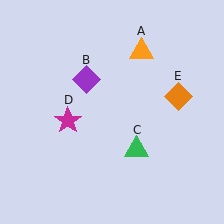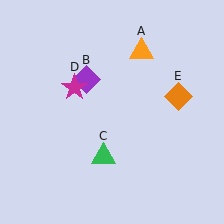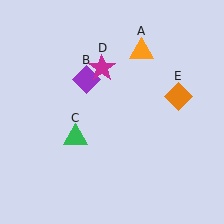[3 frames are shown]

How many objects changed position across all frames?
2 objects changed position: green triangle (object C), magenta star (object D).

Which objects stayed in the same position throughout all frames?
Orange triangle (object A) and purple diamond (object B) and orange diamond (object E) remained stationary.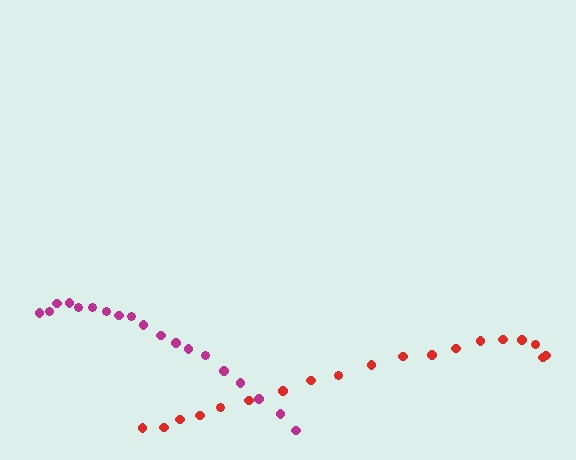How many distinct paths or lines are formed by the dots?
There are 2 distinct paths.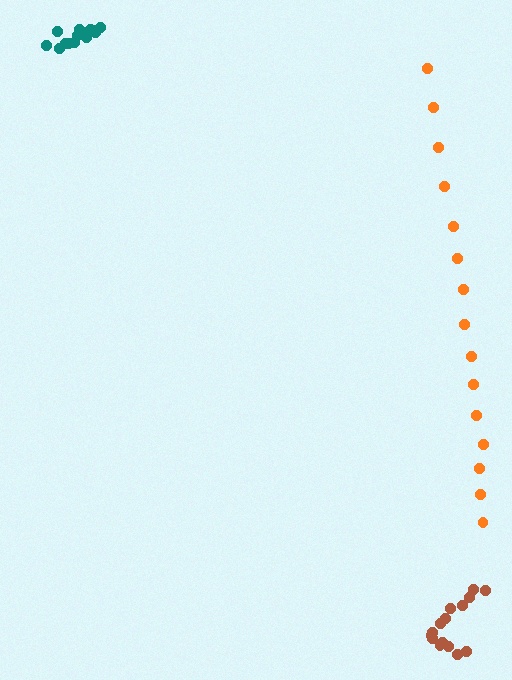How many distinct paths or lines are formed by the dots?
There are 3 distinct paths.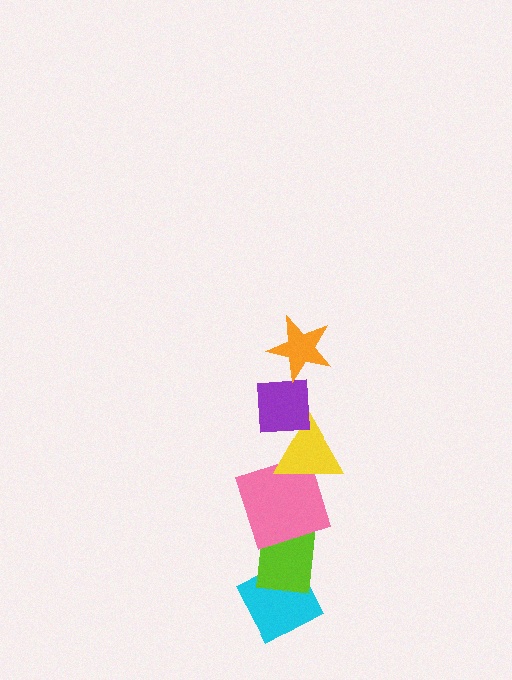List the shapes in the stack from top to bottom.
From top to bottom: the orange star, the purple square, the yellow triangle, the pink square, the lime rectangle, the cyan diamond.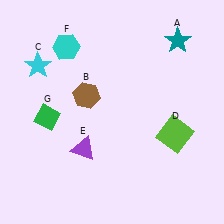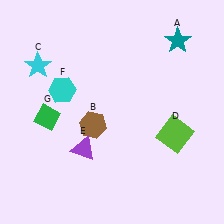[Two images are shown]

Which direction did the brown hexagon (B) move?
The brown hexagon (B) moved down.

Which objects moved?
The objects that moved are: the brown hexagon (B), the cyan hexagon (F).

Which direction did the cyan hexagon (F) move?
The cyan hexagon (F) moved down.